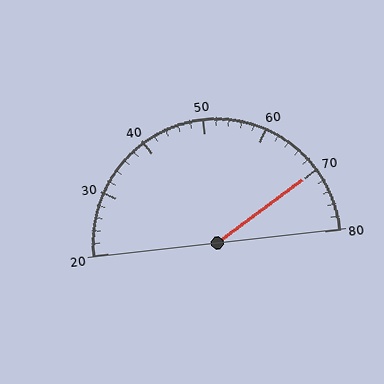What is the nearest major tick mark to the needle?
The nearest major tick mark is 70.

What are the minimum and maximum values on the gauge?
The gauge ranges from 20 to 80.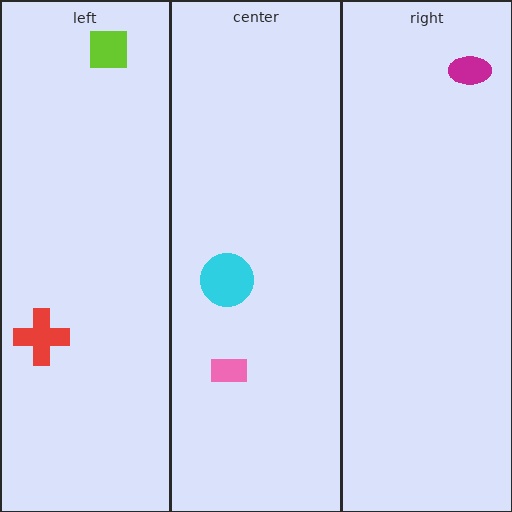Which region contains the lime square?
The left region.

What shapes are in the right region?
The magenta ellipse.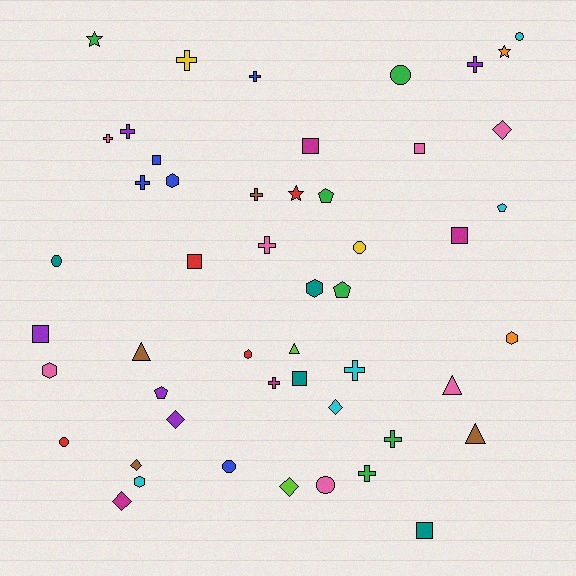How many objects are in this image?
There are 50 objects.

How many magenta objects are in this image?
There are 4 magenta objects.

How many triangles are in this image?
There are 4 triangles.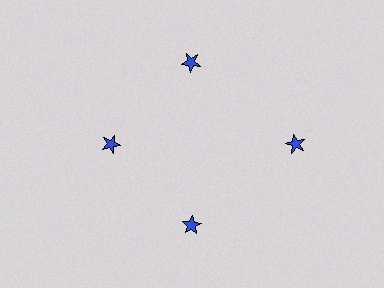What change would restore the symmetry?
The symmetry would be restored by moving it inward, back onto the ring so that all 4 stars sit at equal angles and equal distance from the center.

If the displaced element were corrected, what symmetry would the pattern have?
It would have 4-fold rotational symmetry — the pattern would map onto itself every 90 degrees.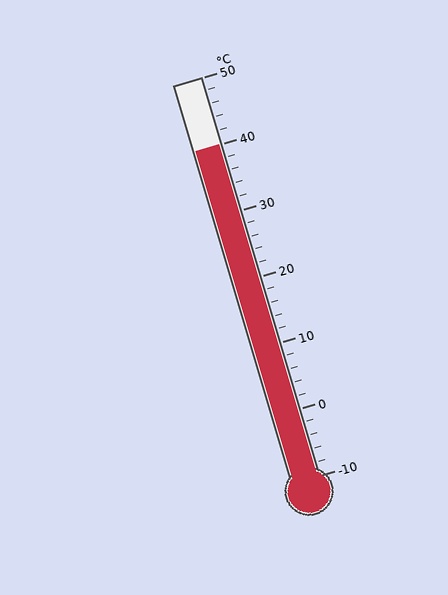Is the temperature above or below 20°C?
The temperature is above 20°C.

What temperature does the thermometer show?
The thermometer shows approximately 40°C.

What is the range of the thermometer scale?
The thermometer scale ranges from -10°C to 50°C.